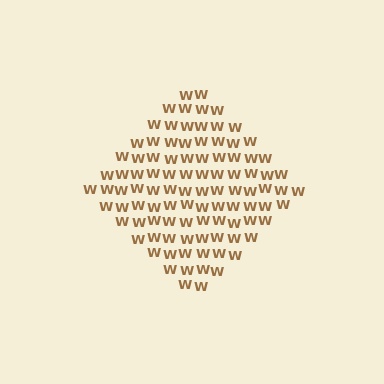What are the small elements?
The small elements are letter W's.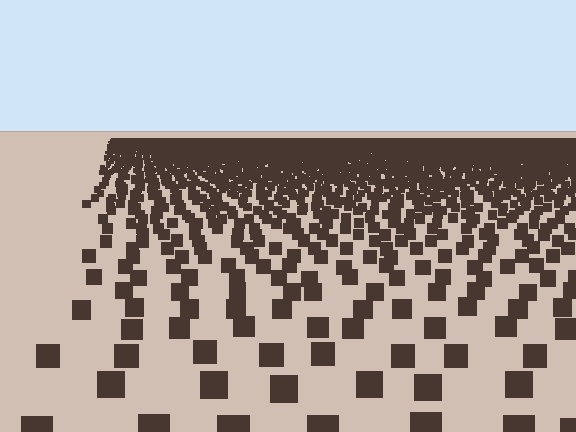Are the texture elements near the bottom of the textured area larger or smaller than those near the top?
Larger. Near the bottom, elements are closer to the viewer and appear at a bigger on-screen size.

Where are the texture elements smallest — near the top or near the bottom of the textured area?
Near the top.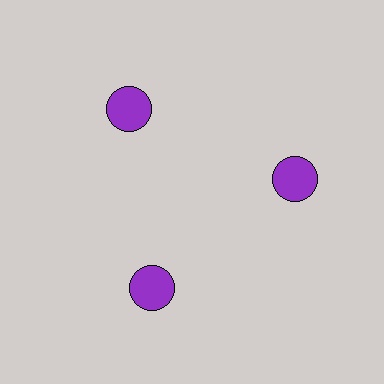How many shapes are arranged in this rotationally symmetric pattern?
There are 3 shapes, arranged in 3 groups of 1.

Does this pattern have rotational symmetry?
Yes, this pattern has 3-fold rotational symmetry. It looks the same after rotating 120 degrees around the center.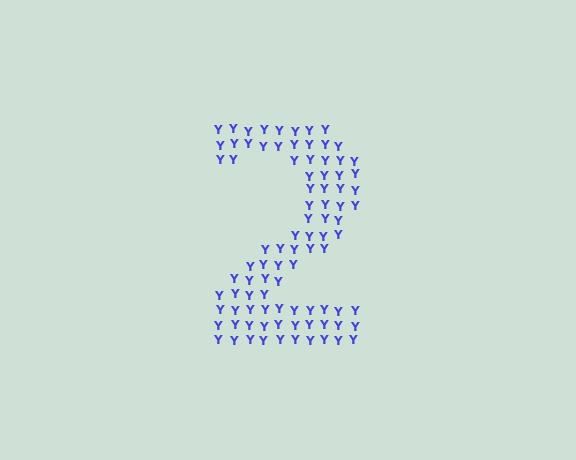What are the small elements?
The small elements are letter Y's.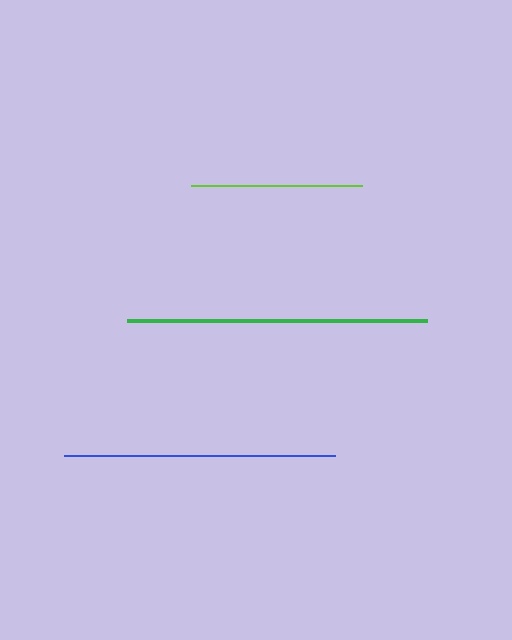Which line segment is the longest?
The green line is the longest at approximately 301 pixels.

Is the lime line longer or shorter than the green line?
The green line is longer than the lime line.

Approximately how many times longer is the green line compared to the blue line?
The green line is approximately 1.1 times the length of the blue line.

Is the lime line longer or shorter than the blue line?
The blue line is longer than the lime line.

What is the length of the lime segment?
The lime segment is approximately 171 pixels long.